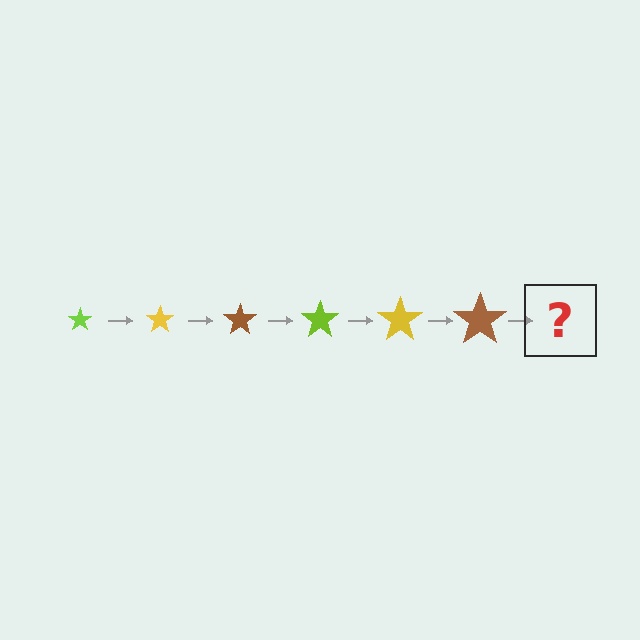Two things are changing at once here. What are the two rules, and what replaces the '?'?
The two rules are that the star grows larger each step and the color cycles through lime, yellow, and brown. The '?' should be a lime star, larger than the previous one.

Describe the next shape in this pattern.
It should be a lime star, larger than the previous one.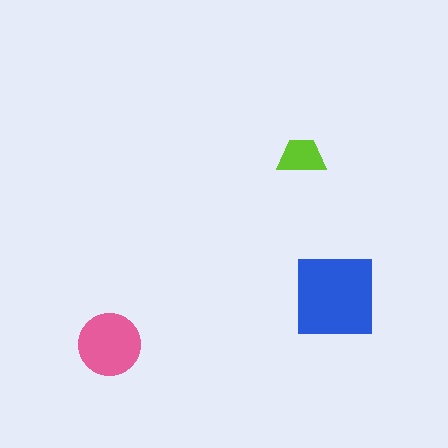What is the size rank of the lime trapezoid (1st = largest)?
3rd.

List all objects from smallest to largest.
The lime trapezoid, the pink circle, the blue square.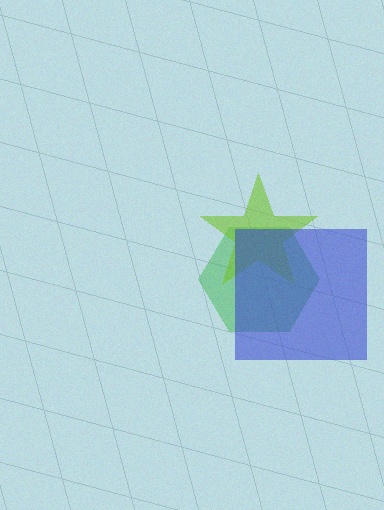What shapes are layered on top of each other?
The layered shapes are: a green hexagon, a lime star, a blue square.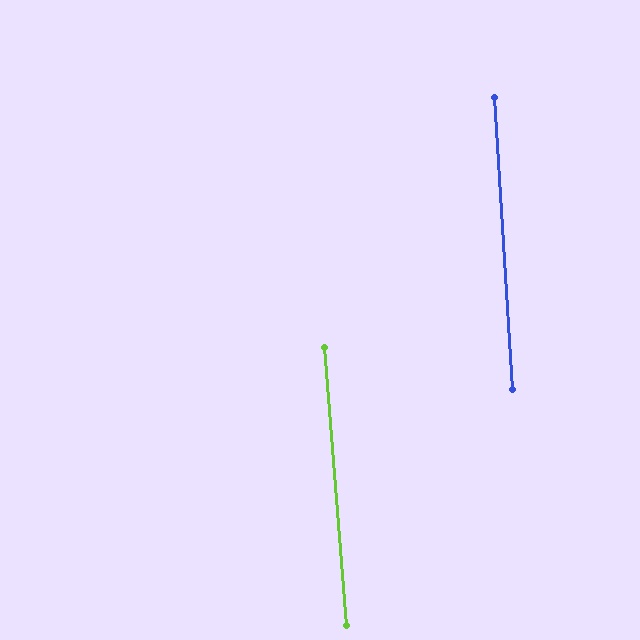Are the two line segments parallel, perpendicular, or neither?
Parallel — their directions differ by only 1.0°.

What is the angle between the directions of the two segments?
Approximately 1 degree.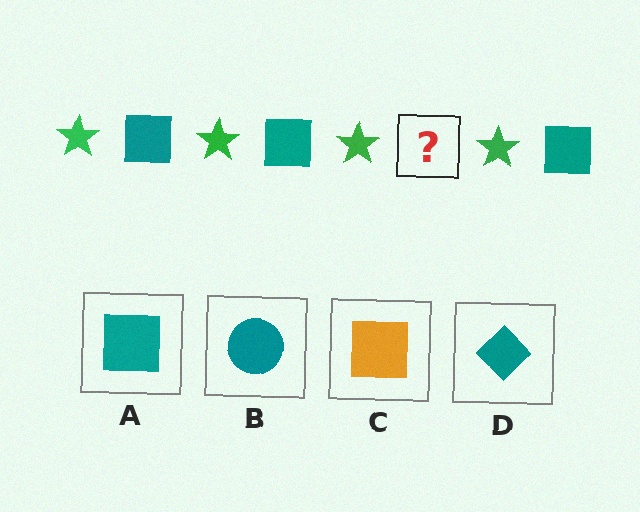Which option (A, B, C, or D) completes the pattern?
A.